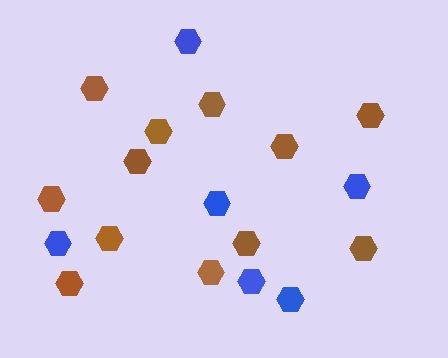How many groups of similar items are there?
There are 2 groups: one group of brown hexagons (12) and one group of blue hexagons (6).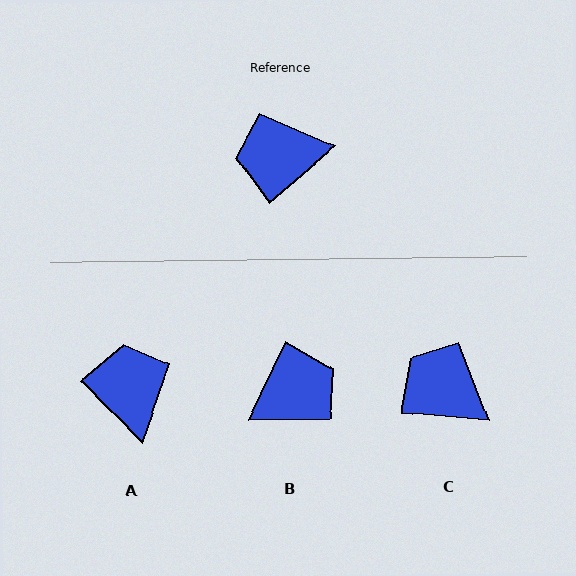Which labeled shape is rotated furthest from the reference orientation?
B, about 156 degrees away.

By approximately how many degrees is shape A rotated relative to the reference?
Approximately 86 degrees clockwise.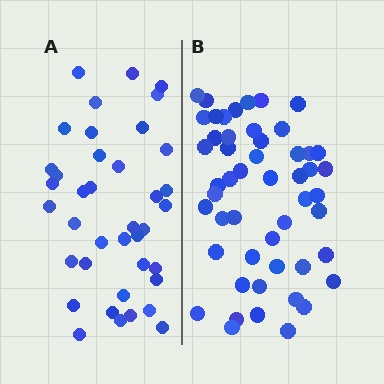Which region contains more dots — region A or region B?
Region B (the right region) has more dots.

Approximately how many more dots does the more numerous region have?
Region B has roughly 12 or so more dots than region A.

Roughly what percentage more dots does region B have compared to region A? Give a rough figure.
About 30% more.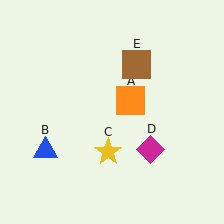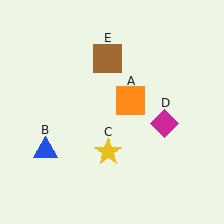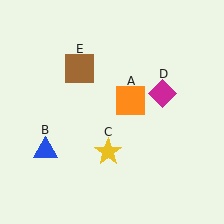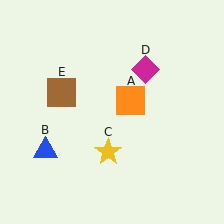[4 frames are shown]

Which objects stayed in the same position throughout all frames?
Orange square (object A) and blue triangle (object B) and yellow star (object C) remained stationary.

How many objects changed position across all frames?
2 objects changed position: magenta diamond (object D), brown square (object E).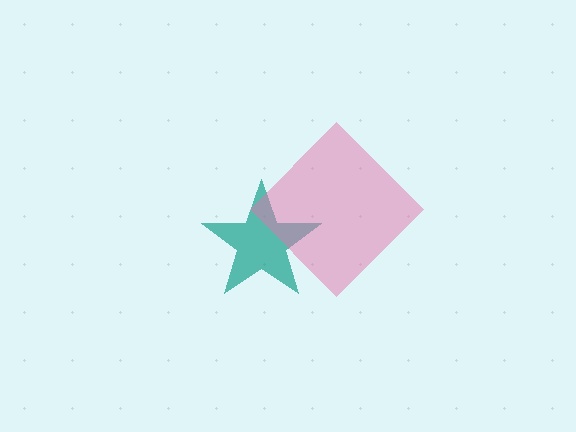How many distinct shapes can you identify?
There are 2 distinct shapes: a teal star, a pink diamond.